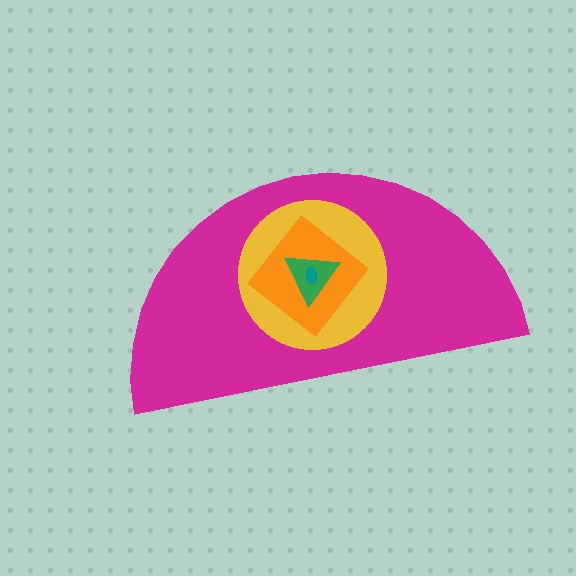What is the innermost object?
The teal ellipse.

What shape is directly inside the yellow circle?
The orange diamond.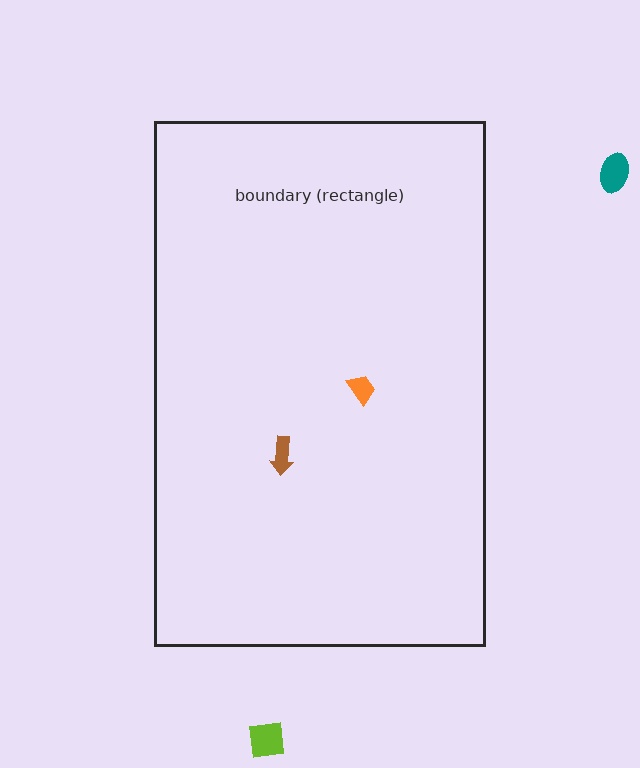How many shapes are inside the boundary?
2 inside, 2 outside.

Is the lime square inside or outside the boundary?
Outside.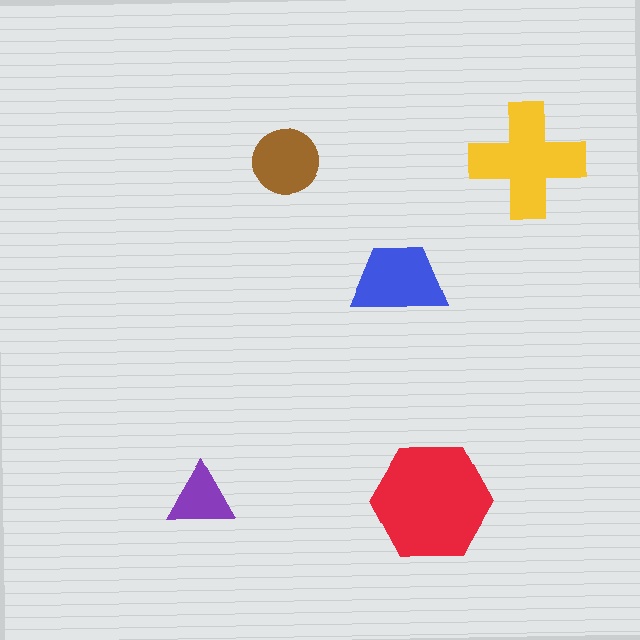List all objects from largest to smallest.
The red hexagon, the yellow cross, the blue trapezoid, the brown circle, the purple triangle.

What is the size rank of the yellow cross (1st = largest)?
2nd.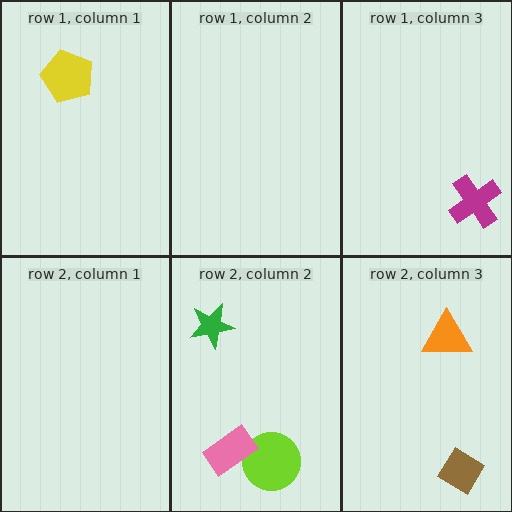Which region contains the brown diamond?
The row 2, column 3 region.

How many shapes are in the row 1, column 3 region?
1.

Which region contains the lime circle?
The row 2, column 2 region.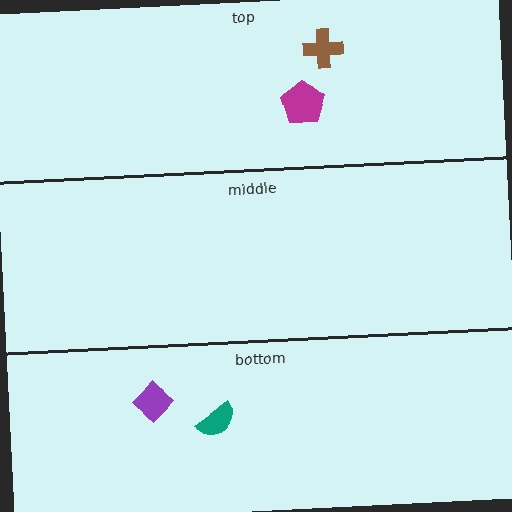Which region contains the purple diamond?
The bottom region.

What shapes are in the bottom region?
The purple diamond, the teal semicircle.